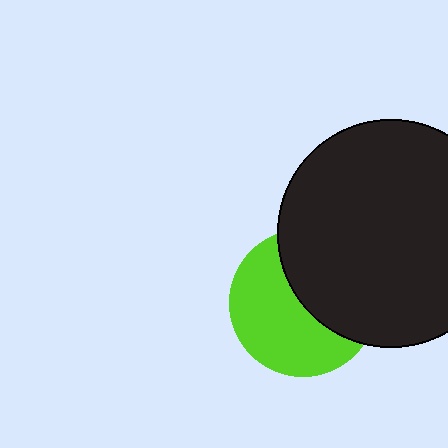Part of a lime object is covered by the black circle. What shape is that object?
It is a circle.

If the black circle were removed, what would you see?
You would see the complete lime circle.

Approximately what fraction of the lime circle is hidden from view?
Roughly 45% of the lime circle is hidden behind the black circle.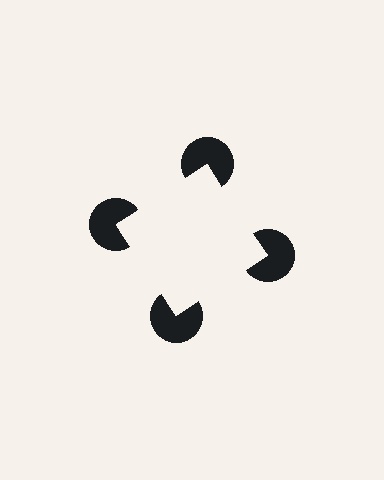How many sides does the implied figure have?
4 sides.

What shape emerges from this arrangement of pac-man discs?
An illusory square — its edges are inferred from the aligned wedge cuts in the pac-man discs, not physically drawn.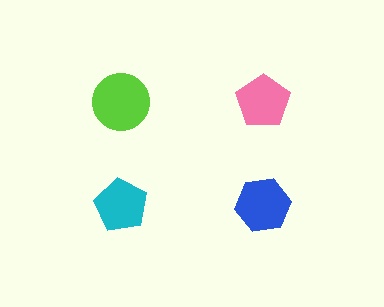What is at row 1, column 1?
A lime circle.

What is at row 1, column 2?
A pink pentagon.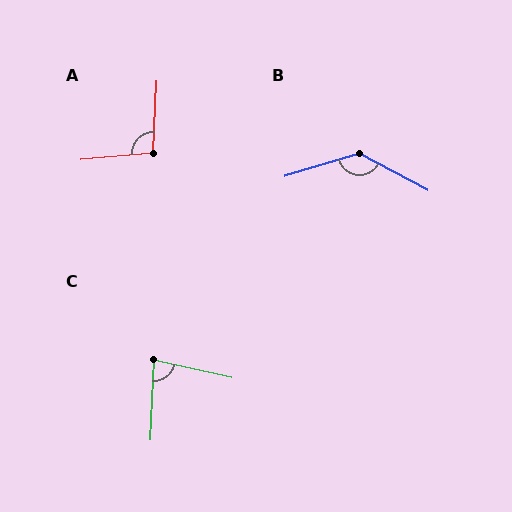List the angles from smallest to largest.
C (80°), A (97°), B (135°).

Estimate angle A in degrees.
Approximately 97 degrees.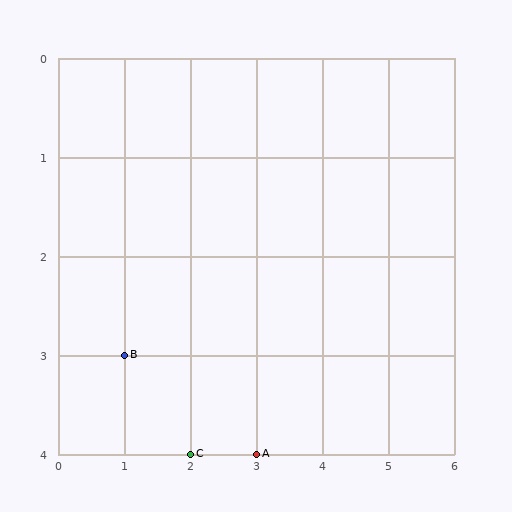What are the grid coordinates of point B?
Point B is at grid coordinates (1, 3).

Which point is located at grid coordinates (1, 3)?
Point B is at (1, 3).